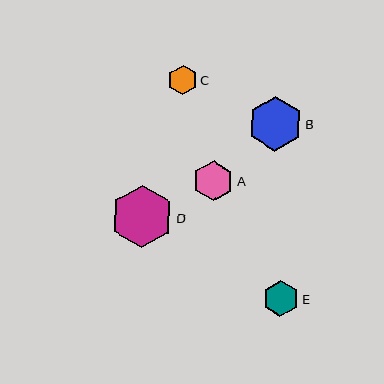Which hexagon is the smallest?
Hexagon C is the smallest with a size of approximately 30 pixels.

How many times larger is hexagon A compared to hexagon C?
Hexagon A is approximately 1.4 times the size of hexagon C.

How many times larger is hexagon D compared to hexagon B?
Hexagon D is approximately 1.2 times the size of hexagon B.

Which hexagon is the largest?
Hexagon D is the largest with a size of approximately 63 pixels.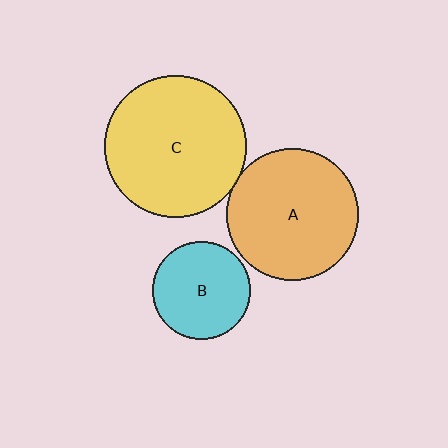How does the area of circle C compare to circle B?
Approximately 2.1 times.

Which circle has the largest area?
Circle C (yellow).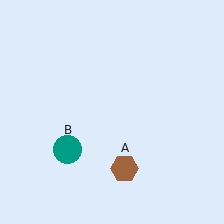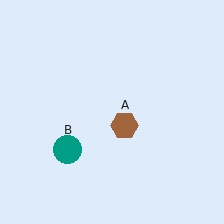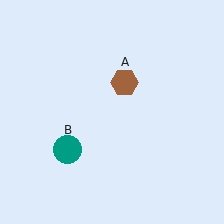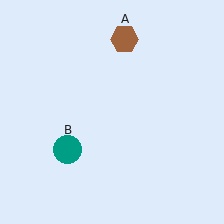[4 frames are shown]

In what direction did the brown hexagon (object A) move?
The brown hexagon (object A) moved up.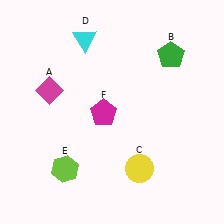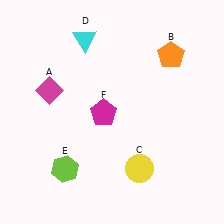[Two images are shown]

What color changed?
The pentagon (B) changed from green in Image 1 to orange in Image 2.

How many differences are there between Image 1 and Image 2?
There is 1 difference between the two images.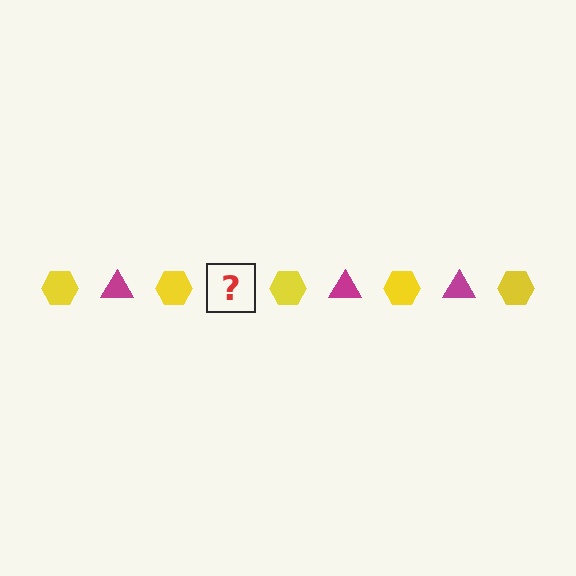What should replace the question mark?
The question mark should be replaced with a magenta triangle.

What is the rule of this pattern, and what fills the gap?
The rule is that the pattern alternates between yellow hexagon and magenta triangle. The gap should be filled with a magenta triangle.